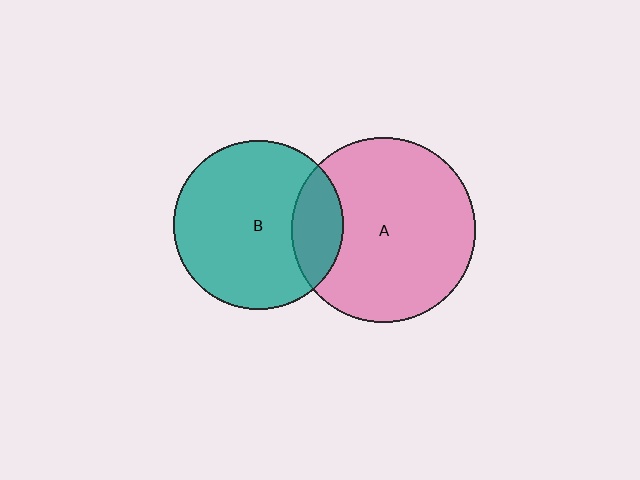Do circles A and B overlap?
Yes.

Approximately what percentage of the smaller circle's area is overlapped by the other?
Approximately 20%.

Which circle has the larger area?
Circle A (pink).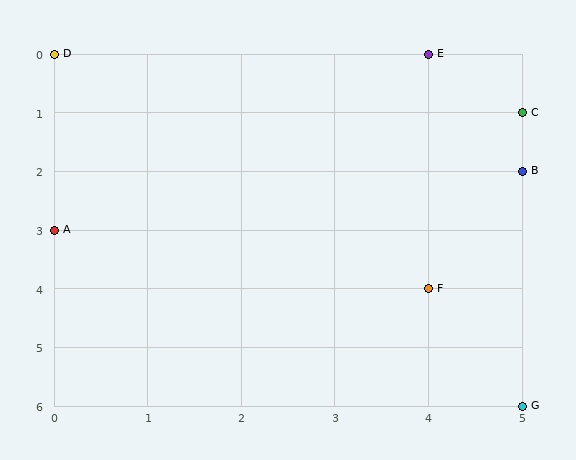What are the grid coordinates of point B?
Point B is at grid coordinates (5, 2).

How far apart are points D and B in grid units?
Points D and B are 5 columns and 2 rows apart (about 5.4 grid units diagonally).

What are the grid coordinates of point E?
Point E is at grid coordinates (4, 0).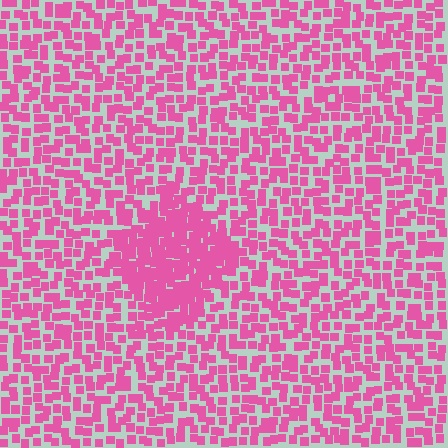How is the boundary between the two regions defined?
The boundary is defined by a change in element density (approximately 2.1x ratio). All elements are the same color, size, and shape.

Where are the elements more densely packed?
The elements are more densely packed inside the diamond boundary.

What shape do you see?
I see a diamond.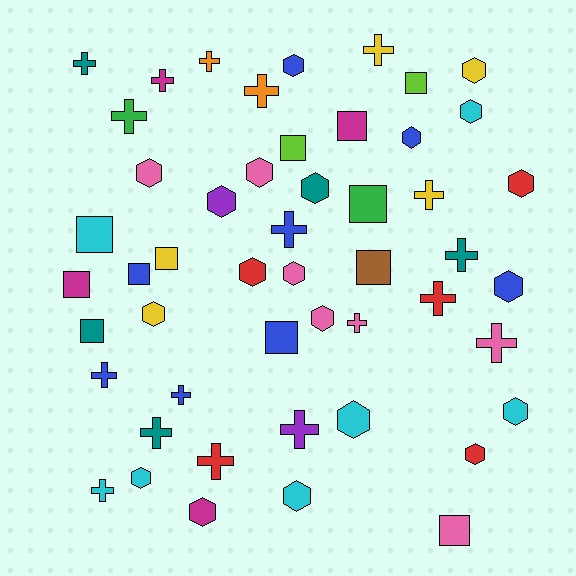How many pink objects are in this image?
There are 7 pink objects.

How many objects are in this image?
There are 50 objects.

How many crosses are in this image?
There are 18 crosses.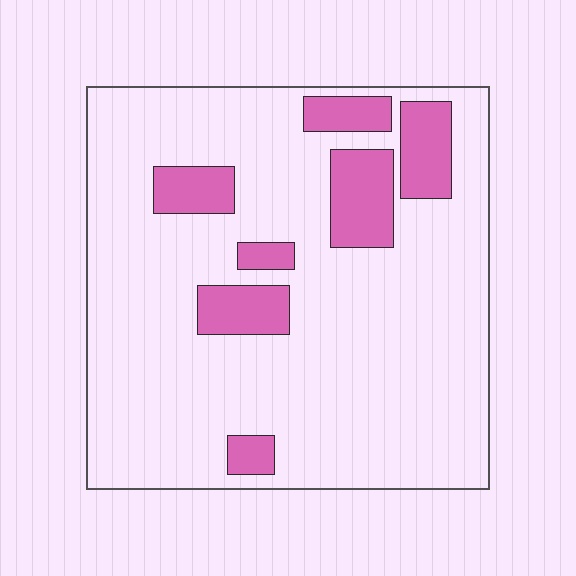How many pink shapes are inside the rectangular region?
7.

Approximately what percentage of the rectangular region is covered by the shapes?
Approximately 15%.